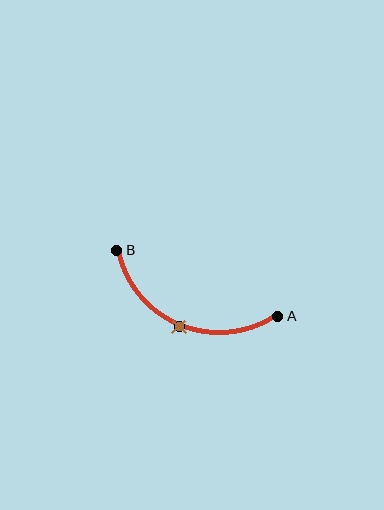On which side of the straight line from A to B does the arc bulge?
The arc bulges below the straight line connecting A and B.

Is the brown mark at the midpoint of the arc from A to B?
Yes. The brown mark lies on the arc at equal arc-length from both A and B — it is the arc midpoint.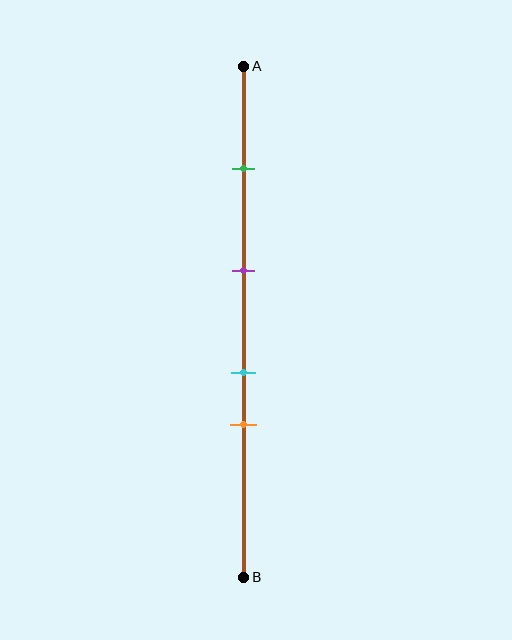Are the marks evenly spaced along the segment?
No, the marks are not evenly spaced.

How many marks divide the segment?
There are 4 marks dividing the segment.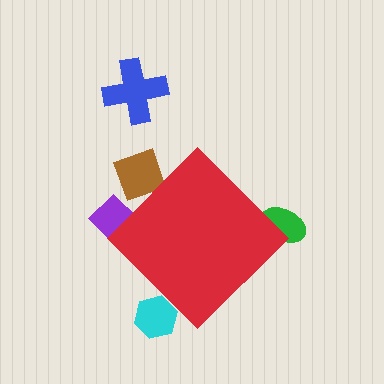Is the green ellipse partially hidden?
Yes, the green ellipse is partially hidden behind the red diamond.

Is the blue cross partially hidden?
No, the blue cross is fully visible.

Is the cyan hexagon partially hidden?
Yes, the cyan hexagon is partially hidden behind the red diamond.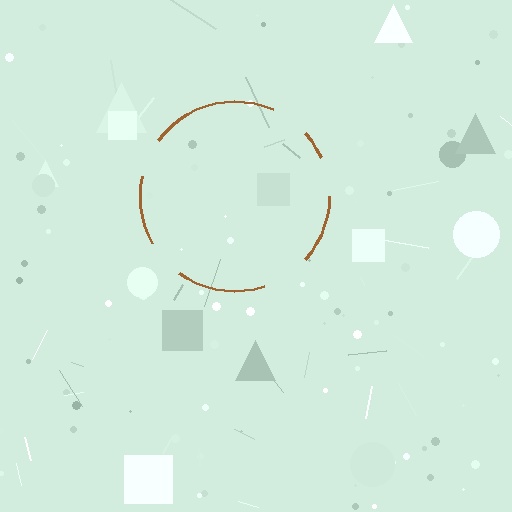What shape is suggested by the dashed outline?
The dashed outline suggests a circle.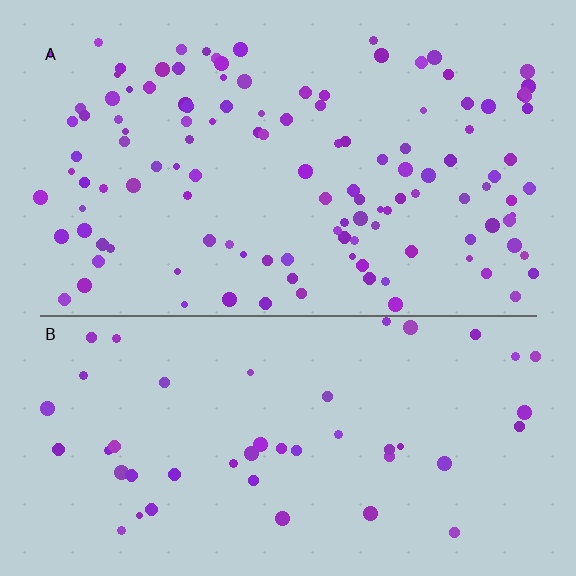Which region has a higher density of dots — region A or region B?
A (the top).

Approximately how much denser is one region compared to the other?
Approximately 2.7× — region A over region B.